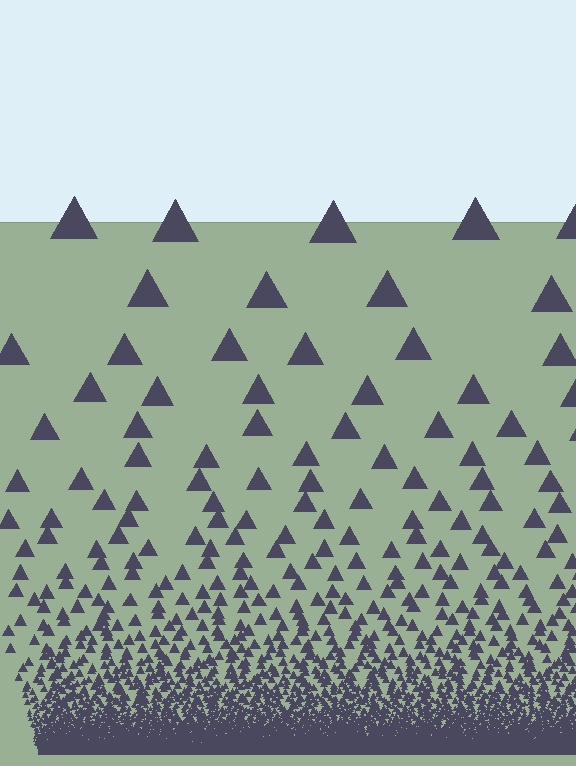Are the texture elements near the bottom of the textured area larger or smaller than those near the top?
Smaller. The gradient is inverted — elements near the bottom are smaller and denser.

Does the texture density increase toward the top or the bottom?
Density increases toward the bottom.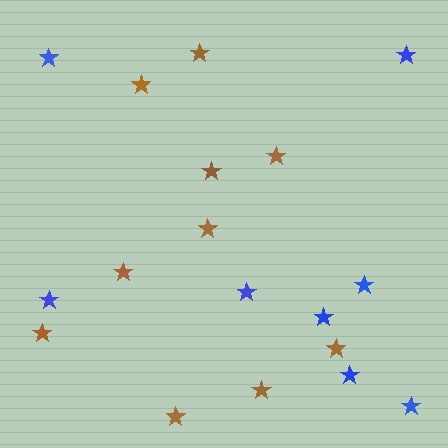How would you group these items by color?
There are 2 groups: one group of brown stars (10) and one group of blue stars (8).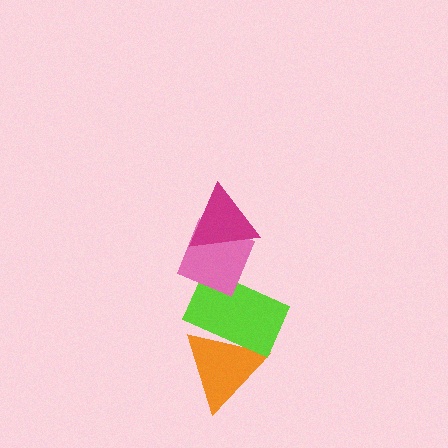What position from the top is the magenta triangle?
The magenta triangle is 1st from the top.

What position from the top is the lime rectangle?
The lime rectangle is 3rd from the top.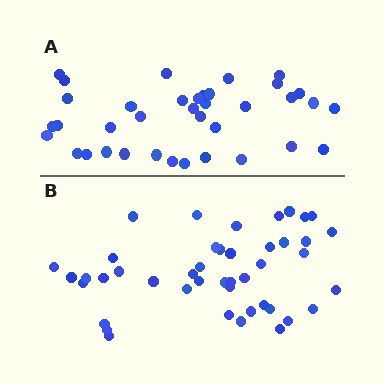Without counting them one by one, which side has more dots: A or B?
Region B (the bottom region) has more dots.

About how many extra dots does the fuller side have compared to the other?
Region B has roughly 8 or so more dots than region A.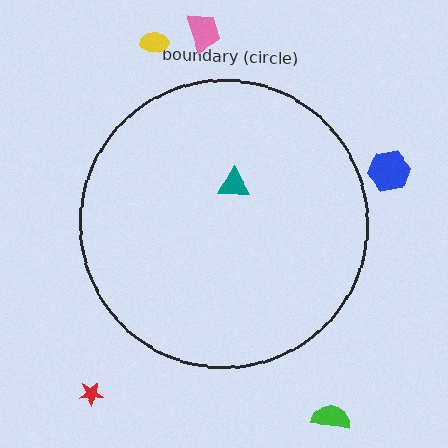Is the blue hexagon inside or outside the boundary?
Outside.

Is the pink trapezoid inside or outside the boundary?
Outside.